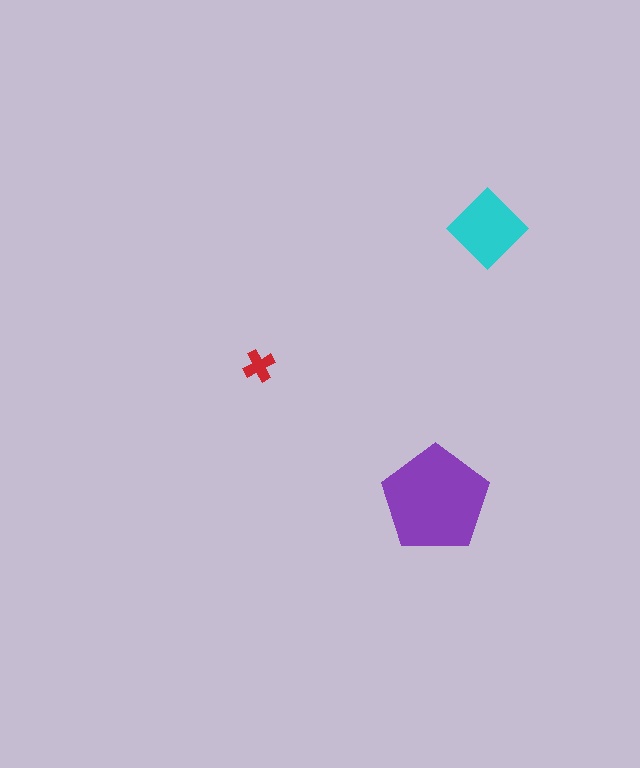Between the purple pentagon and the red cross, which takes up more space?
The purple pentagon.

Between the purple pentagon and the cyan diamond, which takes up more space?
The purple pentagon.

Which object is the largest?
The purple pentagon.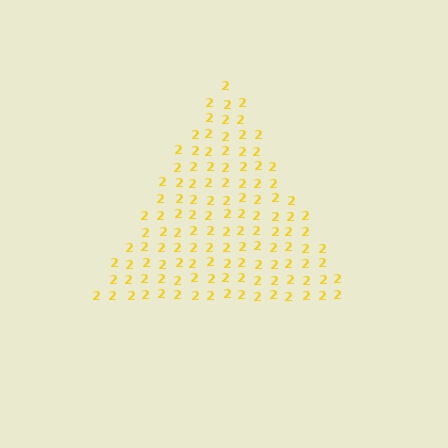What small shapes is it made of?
It is made of small digit 2's.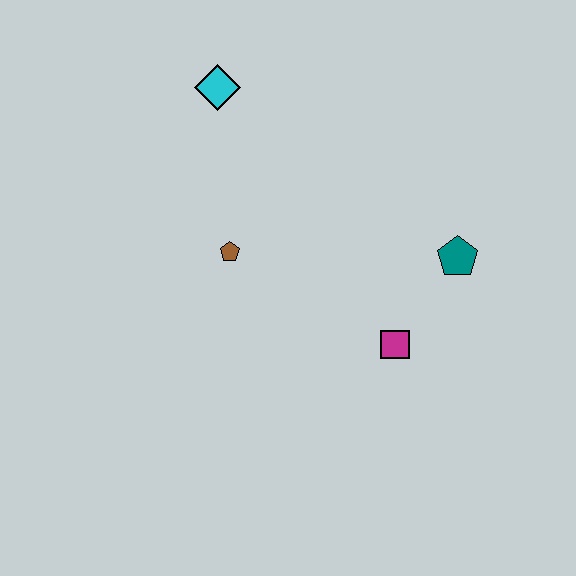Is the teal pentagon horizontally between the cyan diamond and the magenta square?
No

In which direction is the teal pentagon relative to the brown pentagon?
The teal pentagon is to the right of the brown pentagon.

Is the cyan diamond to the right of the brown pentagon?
No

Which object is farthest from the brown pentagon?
The teal pentagon is farthest from the brown pentagon.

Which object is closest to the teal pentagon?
The magenta square is closest to the teal pentagon.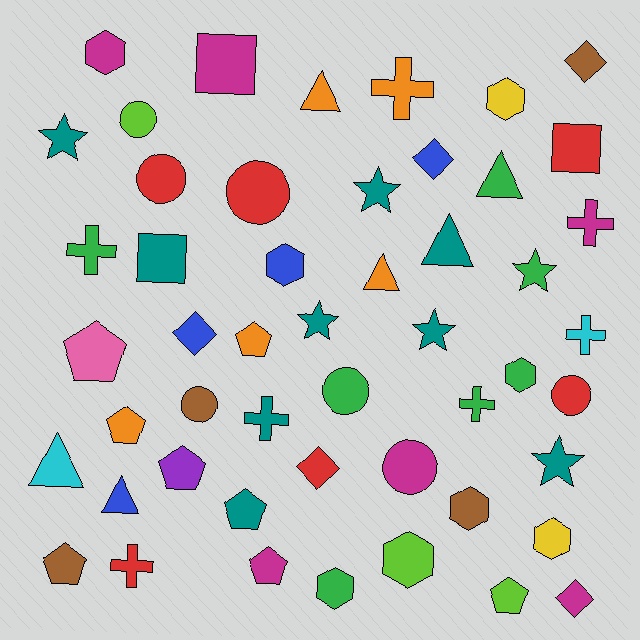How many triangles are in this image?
There are 6 triangles.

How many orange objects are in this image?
There are 5 orange objects.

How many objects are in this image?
There are 50 objects.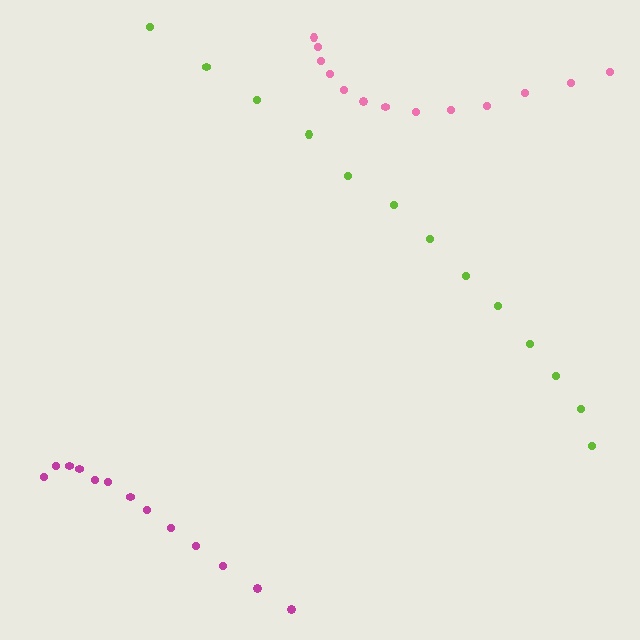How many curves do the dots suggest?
There are 3 distinct paths.